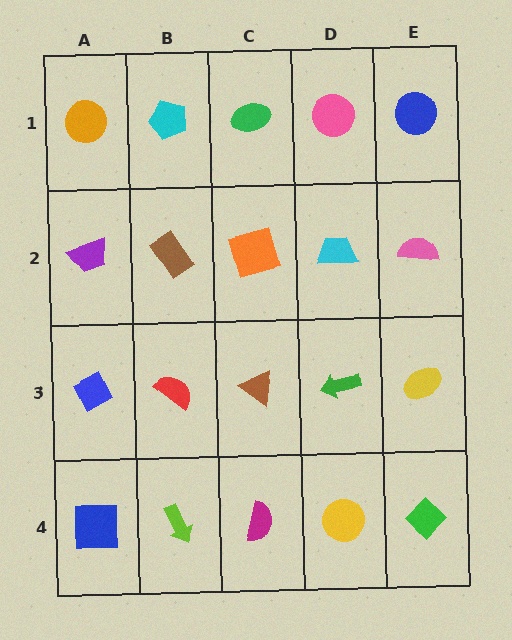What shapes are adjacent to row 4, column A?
A blue diamond (row 3, column A), a lime arrow (row 4, column B).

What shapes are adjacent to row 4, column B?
A red semicircle (row 3, column B), a blue square (row 4, column A), a magenta semicircle (row 4, column C).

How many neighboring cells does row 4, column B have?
3.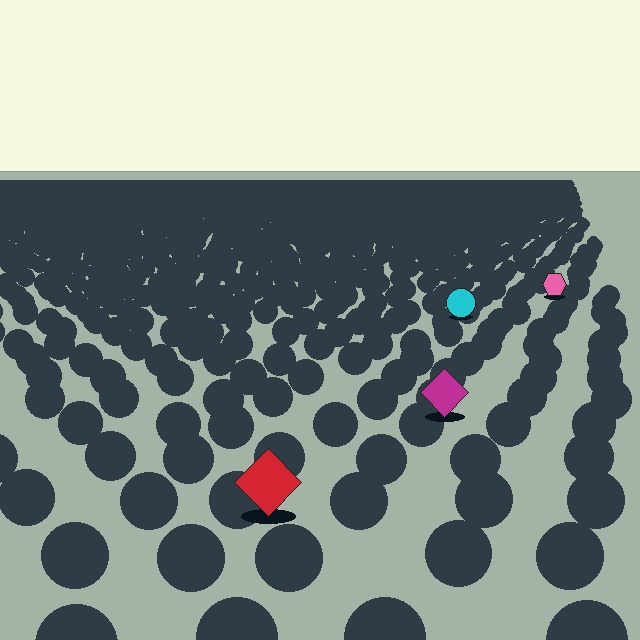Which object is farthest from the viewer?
The pink hexagon is farthest from the viewer. It appears smaller and the ground texture around it is denser.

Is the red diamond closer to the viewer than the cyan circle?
Yes. The red diamond is closer — you can tell from the texture gradient: the ground texture is coarser near it.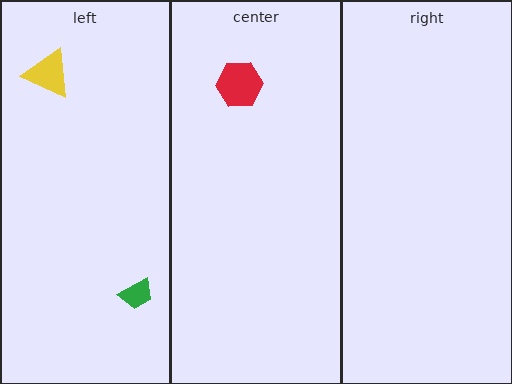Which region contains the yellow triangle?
The left region.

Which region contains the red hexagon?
The center region.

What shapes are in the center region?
The red hexagon.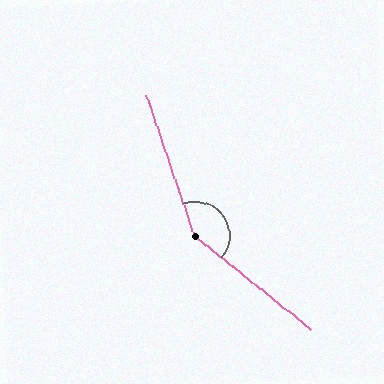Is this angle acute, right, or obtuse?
It is obtuse.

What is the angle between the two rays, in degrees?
Approximately 148 degrees.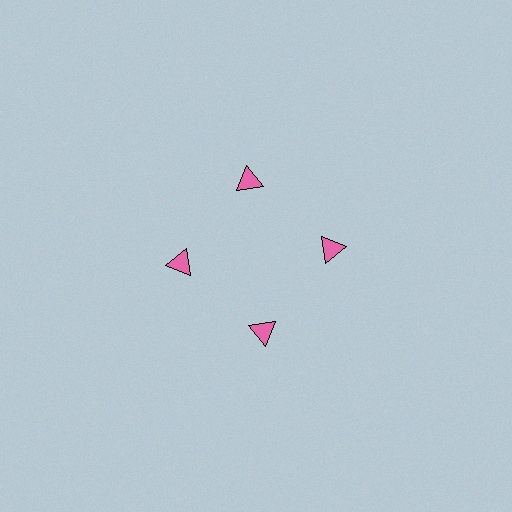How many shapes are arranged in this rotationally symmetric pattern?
There are 4 shapes, arranged in 4 groups of 1.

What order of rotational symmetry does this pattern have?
This pattern has 4-fold rotational symmetry.